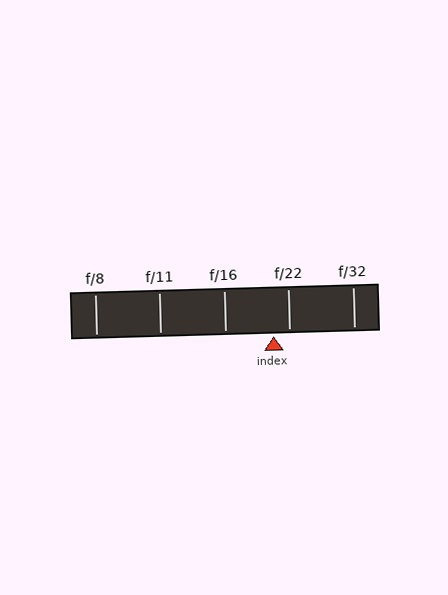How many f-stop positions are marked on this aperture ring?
There are 5 f-stop positions marked.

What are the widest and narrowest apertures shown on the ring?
The widest aperture shown is f/8 and the narrowest is f/32.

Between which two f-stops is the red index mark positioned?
The index mark is between f/16 and f/22.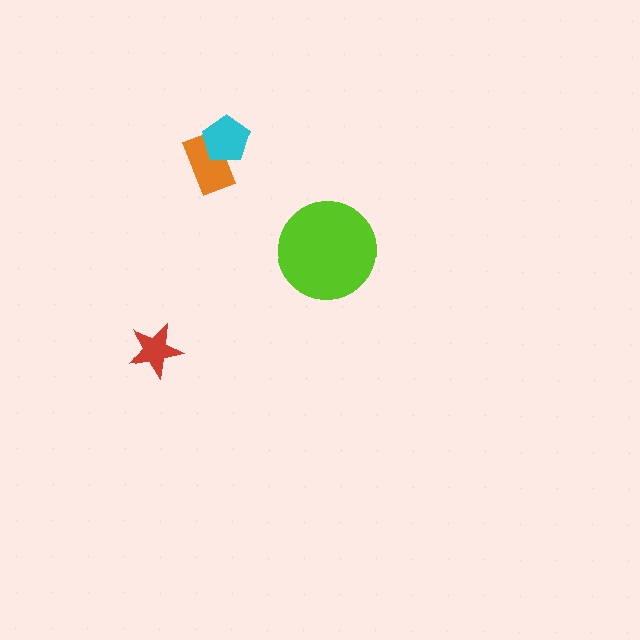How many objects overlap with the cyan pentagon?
1 object overlaps with the cyan pentagon.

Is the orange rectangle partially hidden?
Yes, it is partially covered by another shape.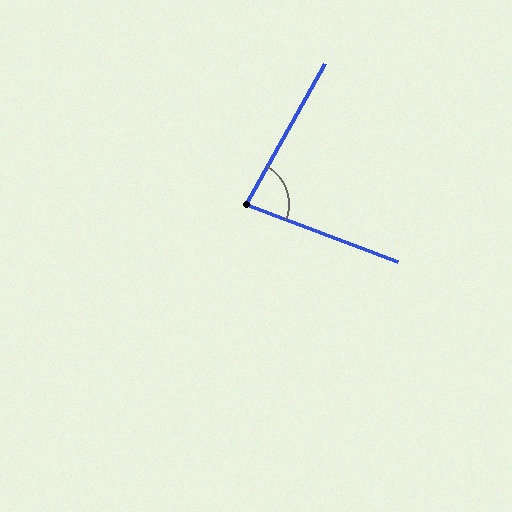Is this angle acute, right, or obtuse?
It is acute.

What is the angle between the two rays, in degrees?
Approximately 81 degrees.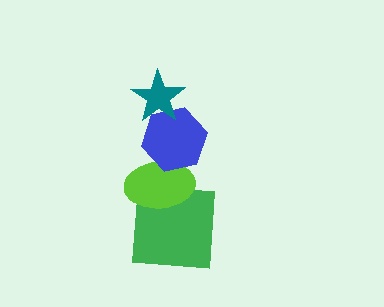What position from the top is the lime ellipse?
The lime ellipse is 3rd from the top.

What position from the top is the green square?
The green square is 4th from the top.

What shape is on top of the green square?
The lime ellipse is on top of the green square.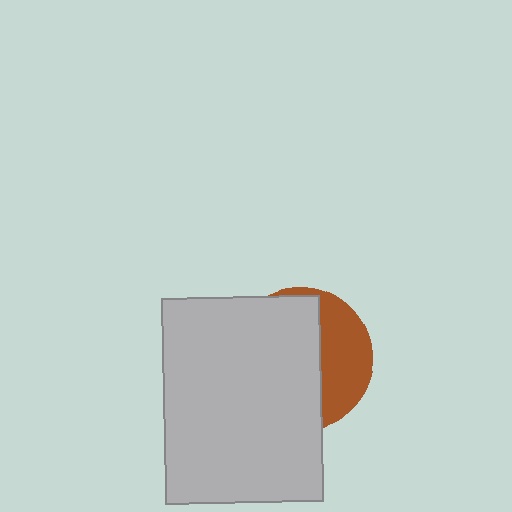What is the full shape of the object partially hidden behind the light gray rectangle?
The partially hidden object is a brown circle.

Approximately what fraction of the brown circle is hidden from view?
Roughly 66% of the brown circle is hidden behind the light gray rectangle.